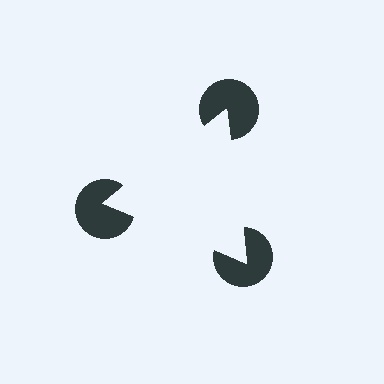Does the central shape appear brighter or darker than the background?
It typically appears slightly brighter than the background, even though no actual brightness change is drawn.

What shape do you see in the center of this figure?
An illusory triangle — its edges are inferred from the aligned wedge cuts in the pac-man discs, not physically drawn.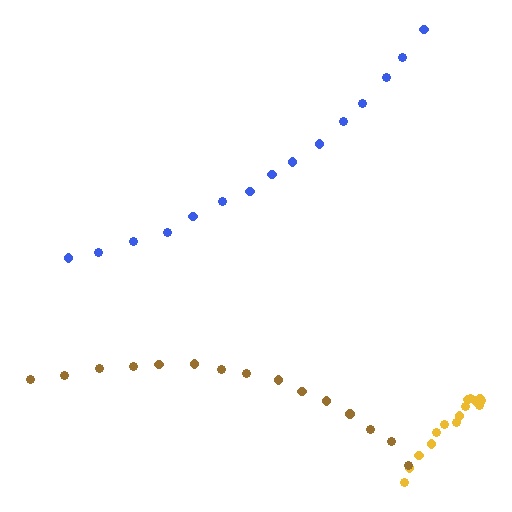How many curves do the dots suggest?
There are 3 distinct paths.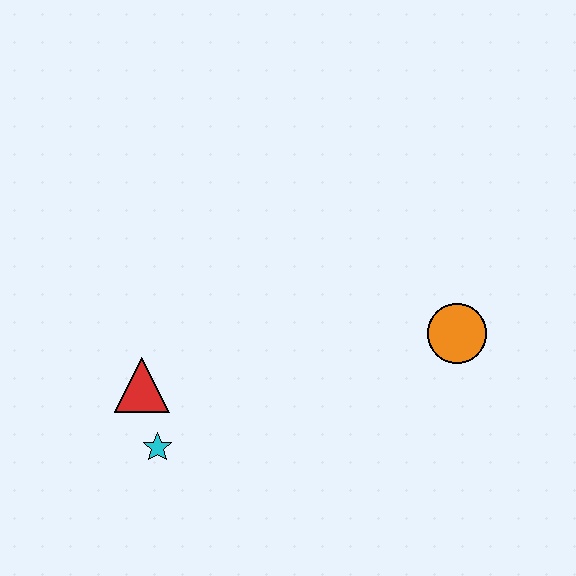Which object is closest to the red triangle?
The cyan star is closest to the red triangle.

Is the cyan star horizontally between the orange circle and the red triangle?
Yes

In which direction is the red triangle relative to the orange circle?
The red triangle is to the left of the orange circle.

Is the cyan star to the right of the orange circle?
No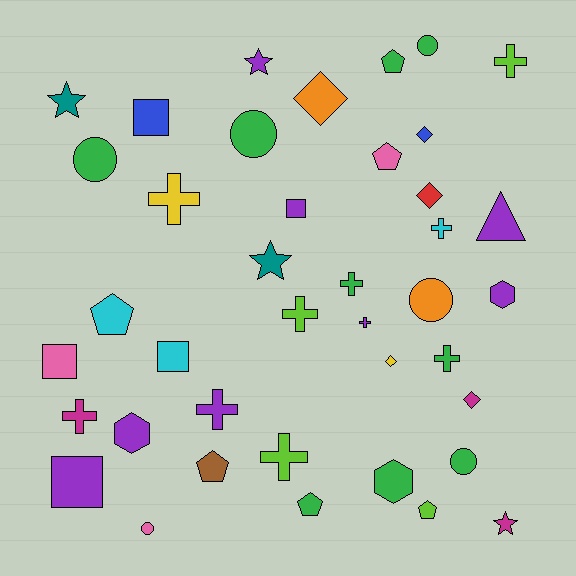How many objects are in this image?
There are 40 objects.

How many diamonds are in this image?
There are 5 diamonds.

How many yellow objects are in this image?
There are 2 yellow objects.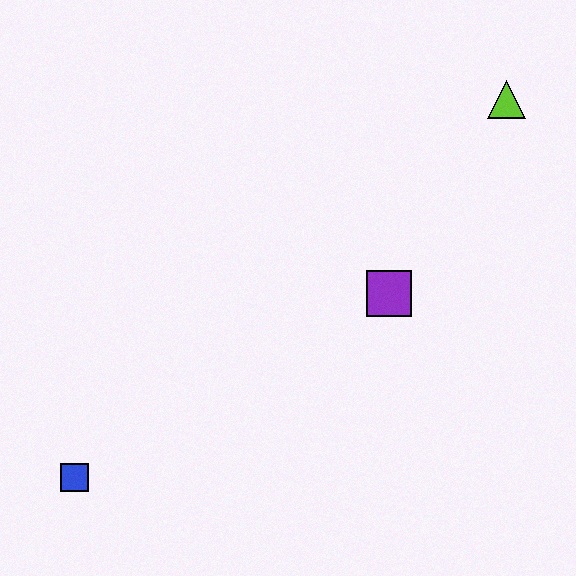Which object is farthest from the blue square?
The lime triangle is farthest from the blue square.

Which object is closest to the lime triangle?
The purple square is closest to the lime triangle.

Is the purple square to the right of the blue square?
Yes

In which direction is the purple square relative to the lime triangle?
The purple square is below the lime triangle.